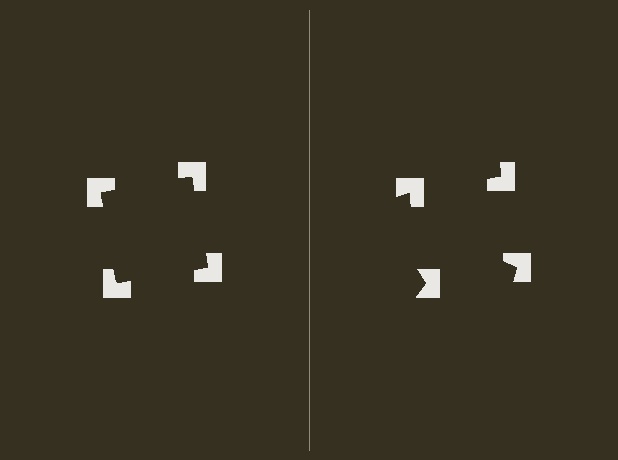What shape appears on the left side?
An illusory square.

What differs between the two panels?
The notched squares are positioned identically on both sides; only the wedge orientations differ. On the left they align to a square; on the right they are misaligned.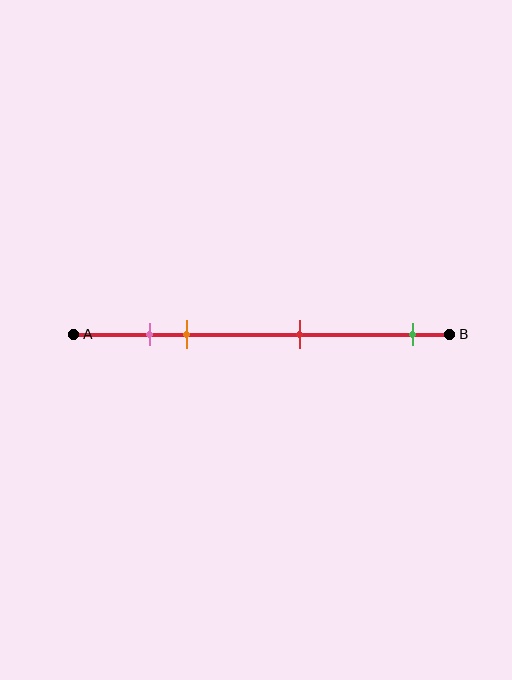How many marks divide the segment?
There are 4 marks dividing the segment.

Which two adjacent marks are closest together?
The pink and orange marks are the closest adjacent pair.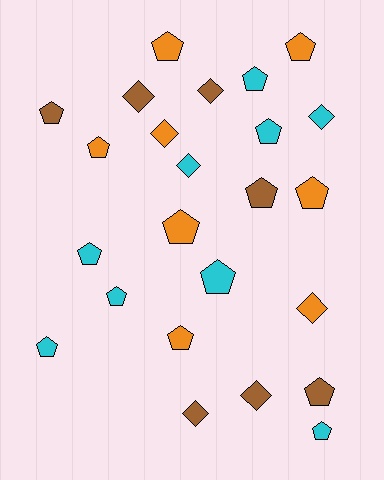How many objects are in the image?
There are 24 objects.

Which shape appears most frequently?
Pentagon, with 16 objects.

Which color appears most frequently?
Cyan, with 9 objects.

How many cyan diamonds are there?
There are 2 cyan diamonds.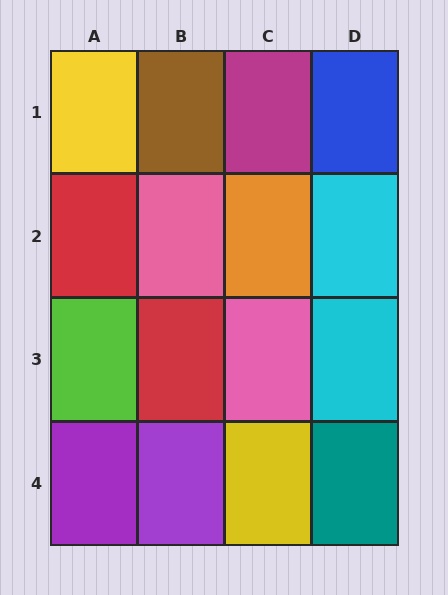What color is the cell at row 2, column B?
Pink.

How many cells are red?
2 cells are red.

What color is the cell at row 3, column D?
Cyan.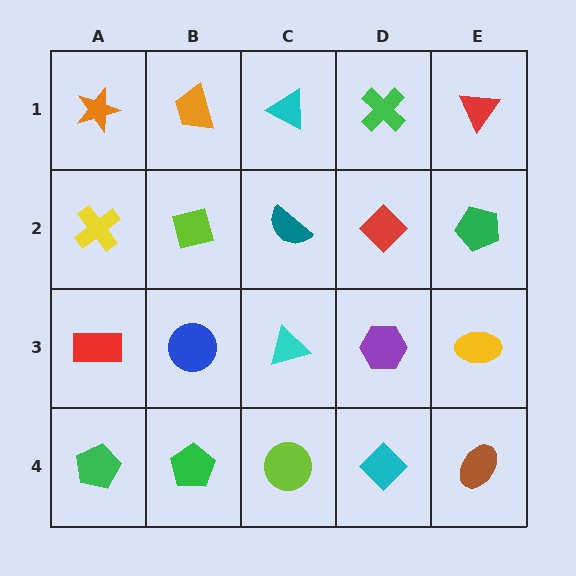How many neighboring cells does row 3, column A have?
3.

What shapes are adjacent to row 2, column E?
A red triangle (row 1, column E), a yellow ellipse (row 3, column E), a red diamond (row 2, column D).